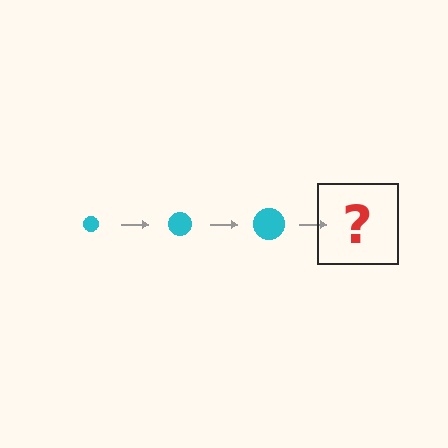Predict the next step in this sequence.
The next step is a cyan circle, larger than the previous one.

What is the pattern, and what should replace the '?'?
The pattern is that the circle gets progressively larger each step. The '?' should be a cyan circle, larger than the previous one.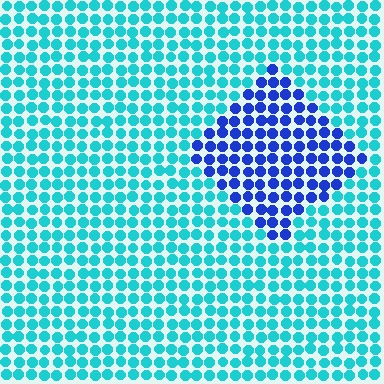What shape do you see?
I see a diamond.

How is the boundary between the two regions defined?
The boundary is defined purely by a slight shift in hue (about 50 degrees). Spacing, size, and orientation are identical on both sides.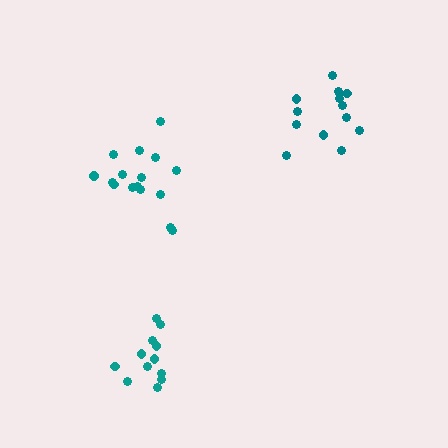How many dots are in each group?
Group 1: 13 dots, Group 2: 16 dots, Group 3: 12 dots (41 total).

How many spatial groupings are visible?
There are 3 spatial groupings.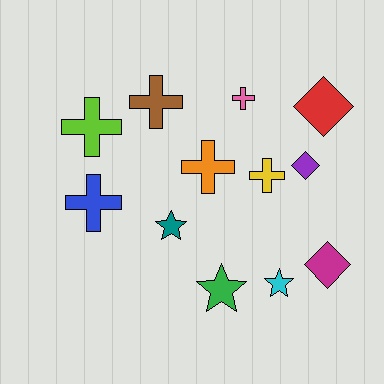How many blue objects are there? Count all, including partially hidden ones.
There is 1 blue object.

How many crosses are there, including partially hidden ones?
There are 6 crosses.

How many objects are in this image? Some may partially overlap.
There are 12 objects.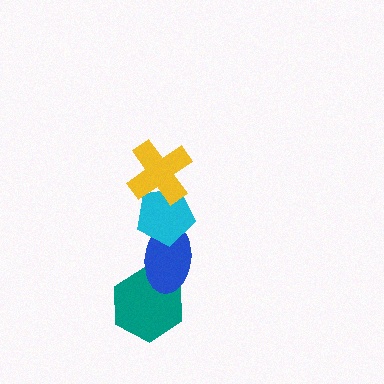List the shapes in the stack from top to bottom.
From top to bottom: the yellow cross, the cyan pentagon, the blue ellipse, the teal hexagon.